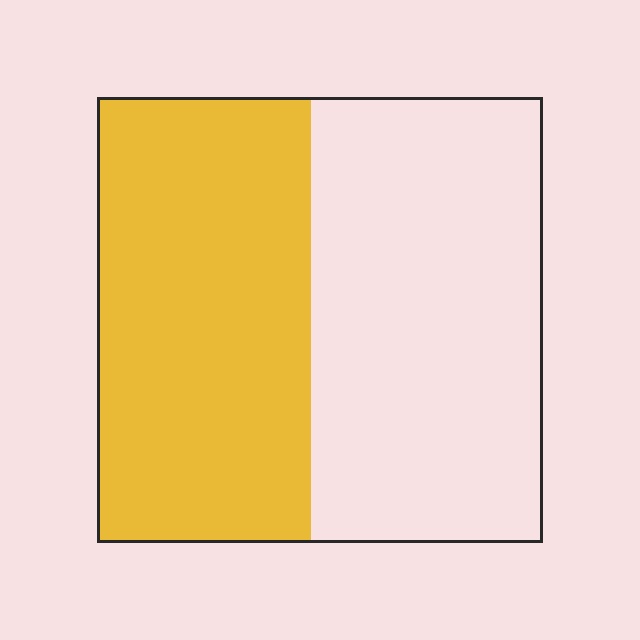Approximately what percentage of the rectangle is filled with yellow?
Approximately 50%.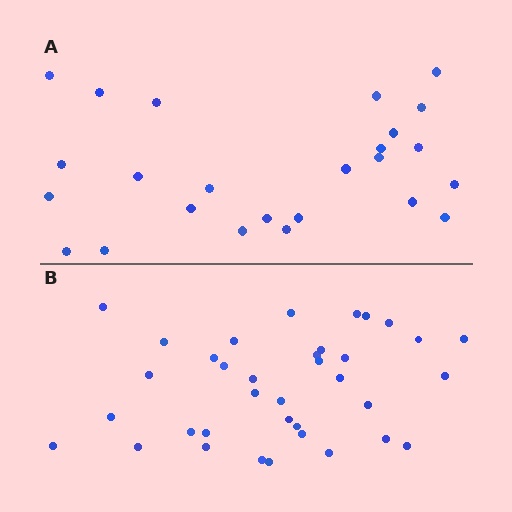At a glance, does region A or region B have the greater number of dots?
Region B (the bottom region) has more dots.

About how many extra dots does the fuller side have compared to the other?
Region B has roughly 12 or so more dots than region A.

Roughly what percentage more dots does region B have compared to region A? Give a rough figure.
About 45% more.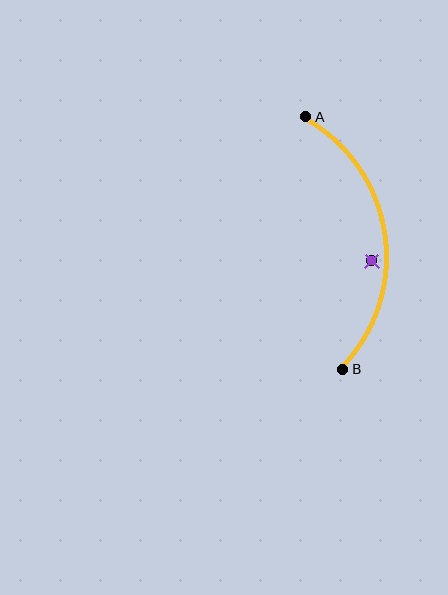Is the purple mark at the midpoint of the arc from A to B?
No — the purple mark does not lie on the arc at all. It sits slightly inside the curve.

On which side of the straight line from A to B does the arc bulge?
The arc bulges to the right of the straight line connecting A and B.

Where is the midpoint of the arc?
The arc midpoint is the point on the curve farthest from the straight line joining A and B. It sits to the right of that line.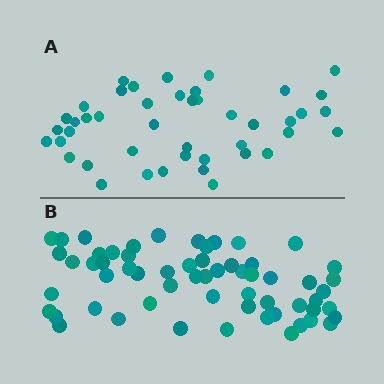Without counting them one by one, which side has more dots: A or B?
Region B (the bottom region) has more dots.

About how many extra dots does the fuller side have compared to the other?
Region B has approximately 15 more dots than region A.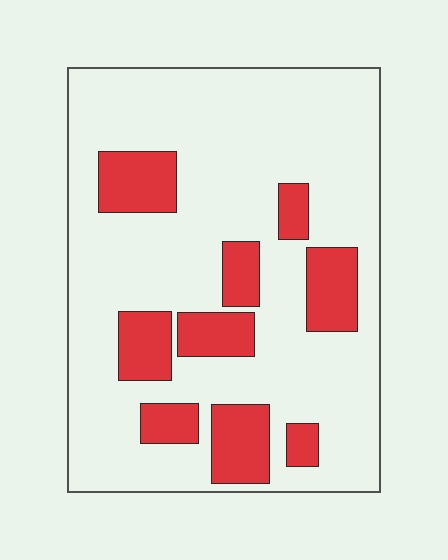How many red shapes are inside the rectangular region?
9.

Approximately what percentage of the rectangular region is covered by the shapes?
Approximately 20%.